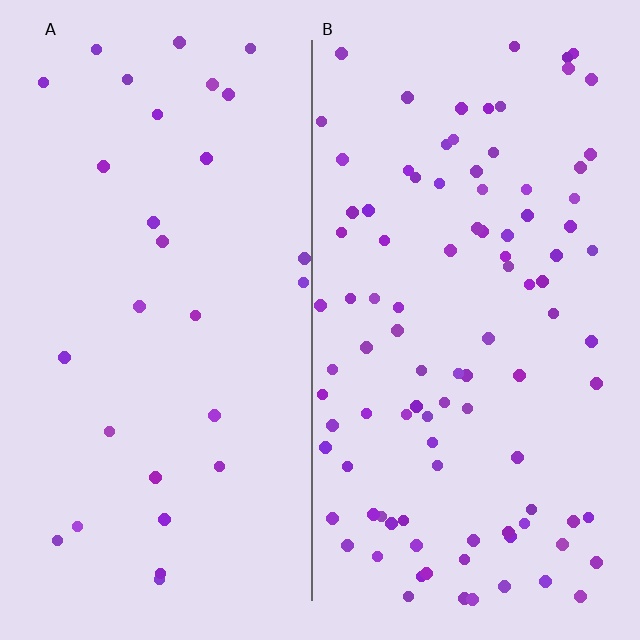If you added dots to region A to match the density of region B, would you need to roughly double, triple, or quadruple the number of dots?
Approximately triple.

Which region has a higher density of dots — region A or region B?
B (the right).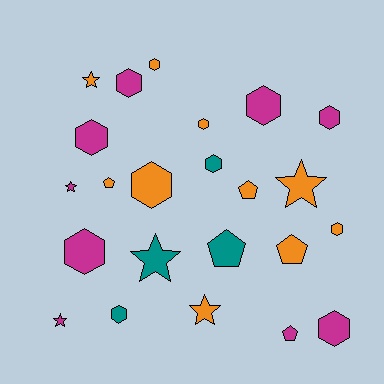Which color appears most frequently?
Orange, with 10 objects.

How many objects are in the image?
There are 23 objects.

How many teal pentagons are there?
There is 1 teal pentagon.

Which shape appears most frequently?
Hexagon, with 12 objects.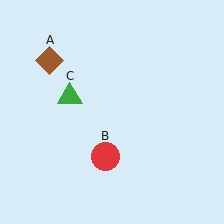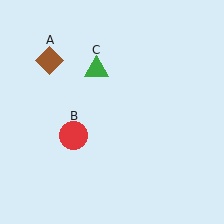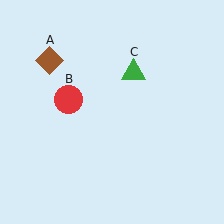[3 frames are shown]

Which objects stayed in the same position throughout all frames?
Brown diamond (object A) remained stationary.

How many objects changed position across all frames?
2 objects changed position: red circle (object B), green triangle (object C).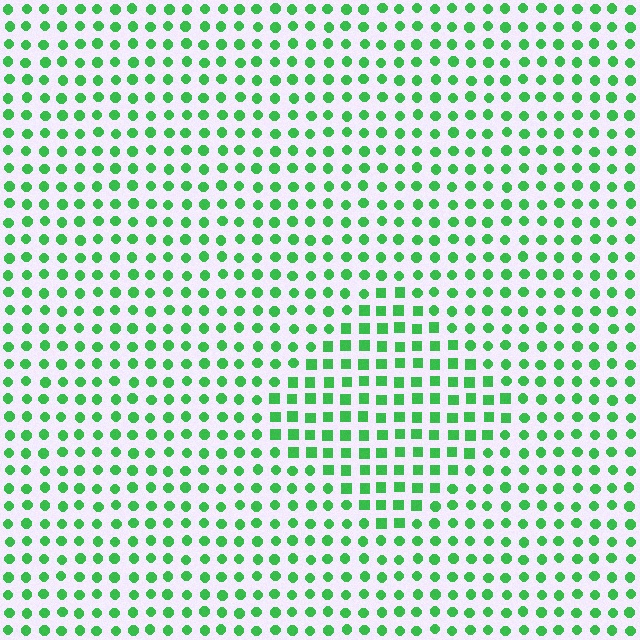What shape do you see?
I see a diamond.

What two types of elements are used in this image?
The image uses squares inside the diamond region and circles outside it.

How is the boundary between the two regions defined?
The boundary is defined by a change in element shape: squares inside vs. circles outside. All elements share the same color and spacing.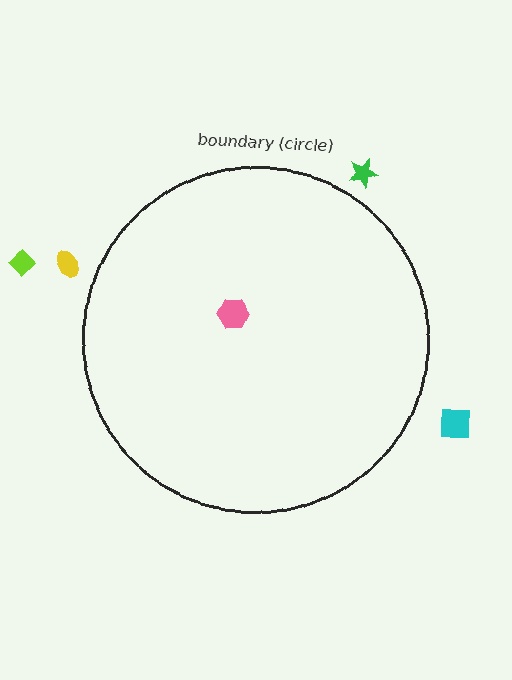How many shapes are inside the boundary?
1 inside, 4 outside.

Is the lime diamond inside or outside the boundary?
Outside.